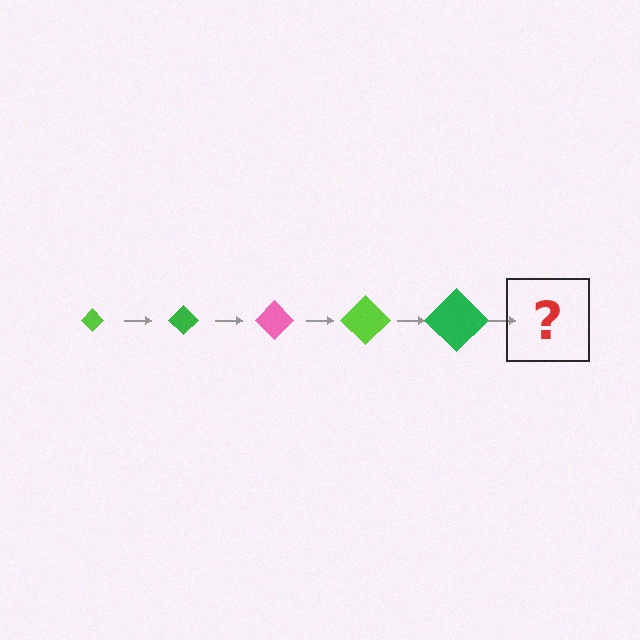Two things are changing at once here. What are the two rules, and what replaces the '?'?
The two rules are that the diamond grows larger each step and the color cycles through lime, green, and pink. The '?' should be a pink diamond, larger than the previous one.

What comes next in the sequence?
The next element should be a pink diamond, larger than the previous one.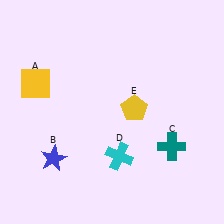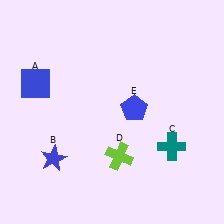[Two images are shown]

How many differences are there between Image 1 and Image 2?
There are 3 differences between the two images.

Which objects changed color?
A changed from yellow to blue. D changed from cyan to lime. E changed from yellow to blue.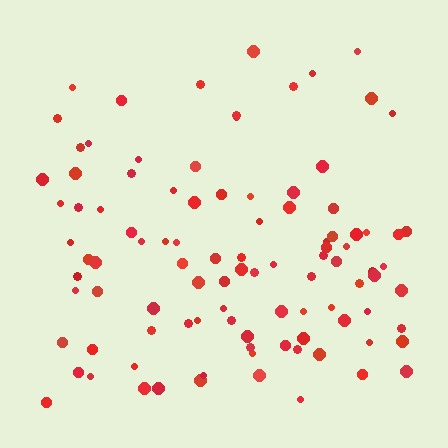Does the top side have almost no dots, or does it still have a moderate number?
Still a moderate number, just noticeably fewer than the bottom.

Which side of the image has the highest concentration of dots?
The bottom.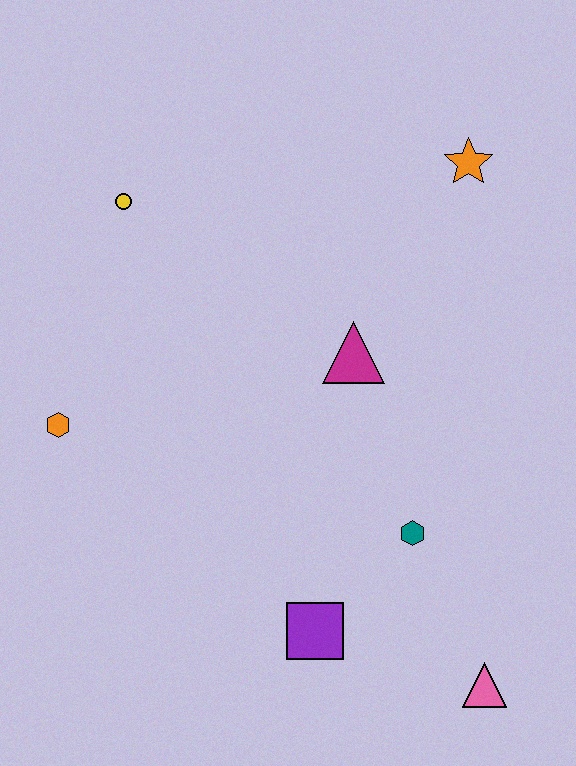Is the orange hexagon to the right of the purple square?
No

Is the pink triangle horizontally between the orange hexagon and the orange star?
No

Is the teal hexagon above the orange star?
No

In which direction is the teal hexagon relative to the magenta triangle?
The teal hexagon is below the magenta triangle.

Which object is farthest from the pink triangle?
The yellow circle is farthest from the pink triangle.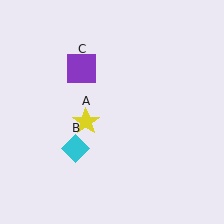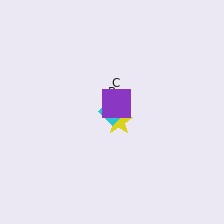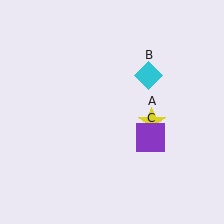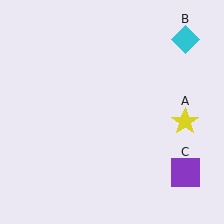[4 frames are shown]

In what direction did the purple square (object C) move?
The purple square (object C) moved down and to the right.